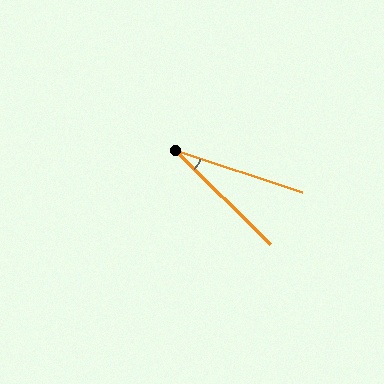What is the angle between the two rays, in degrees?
Approximately 26 degrees.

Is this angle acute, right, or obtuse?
It is acute.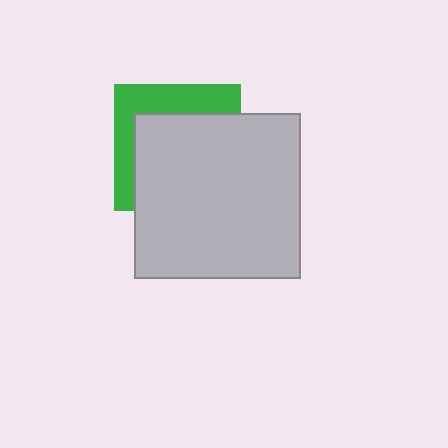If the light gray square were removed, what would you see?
You would see the complete green square.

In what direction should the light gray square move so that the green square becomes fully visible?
The light gray square should move toward the lower-right. That is the shortest direction to clear the overlap and leave the green square fully visible.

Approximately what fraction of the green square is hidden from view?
Roughly 65% of the green square is hidden behind the light gray square.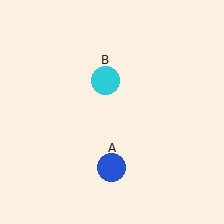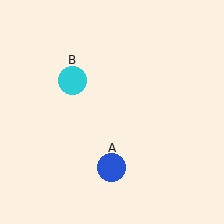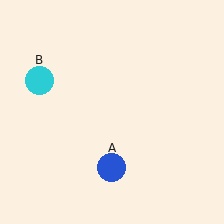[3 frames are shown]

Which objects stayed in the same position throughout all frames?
Blue circle (object A) remained stationary.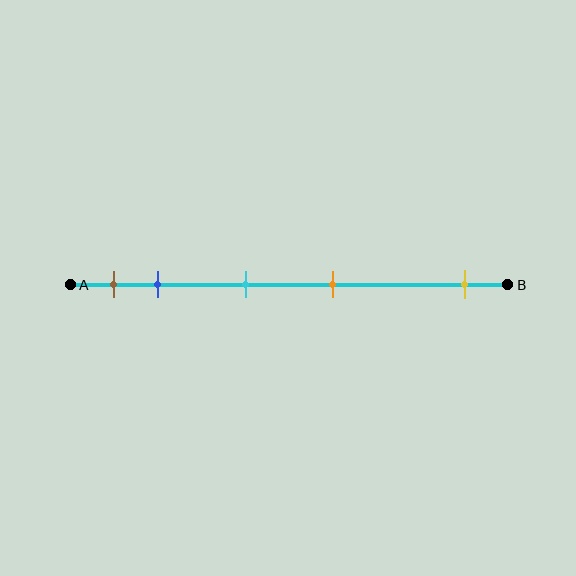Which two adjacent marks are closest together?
The brown and blue marks are the closest adjacent pair.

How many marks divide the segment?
There are 5 marks dividing the segment.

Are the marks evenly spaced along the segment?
No, the marks are not evenly spaced.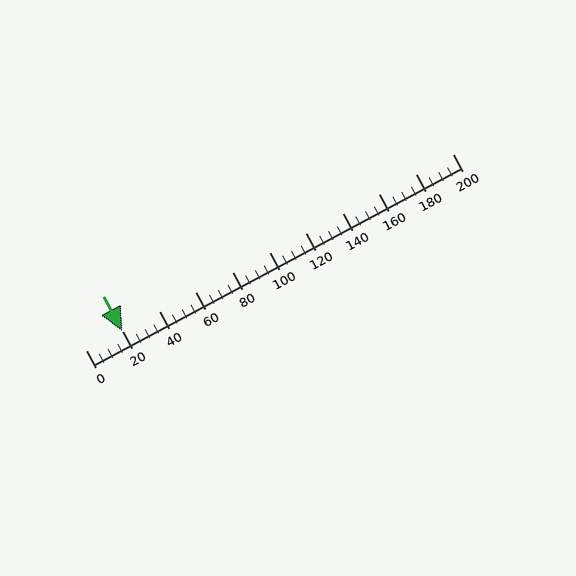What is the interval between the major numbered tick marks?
The major tick marks are spaced 20 units apart.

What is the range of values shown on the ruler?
The ruler shows values from 0 to 200.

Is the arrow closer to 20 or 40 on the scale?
The arrow is closer to 20.